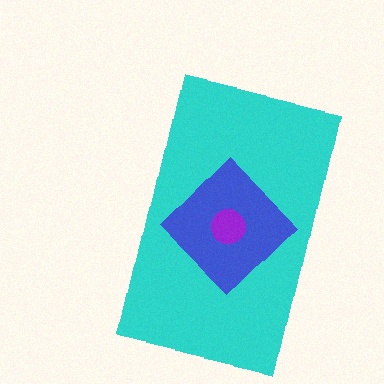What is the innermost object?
The purple circle.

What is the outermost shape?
The cyan rectangle.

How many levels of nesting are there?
3.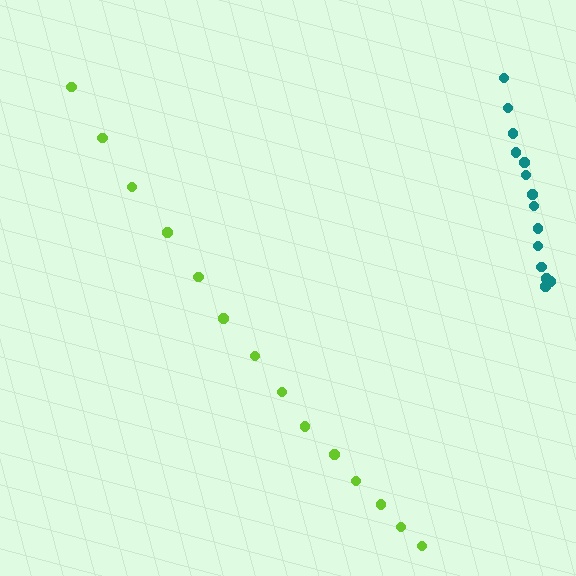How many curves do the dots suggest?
There are 2 distinct paths.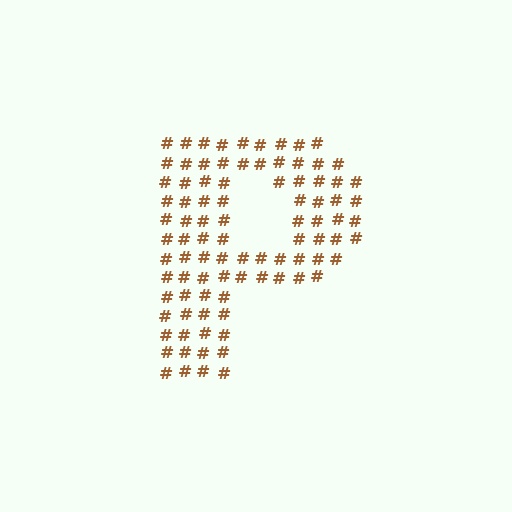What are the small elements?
The small elements are hash symbols.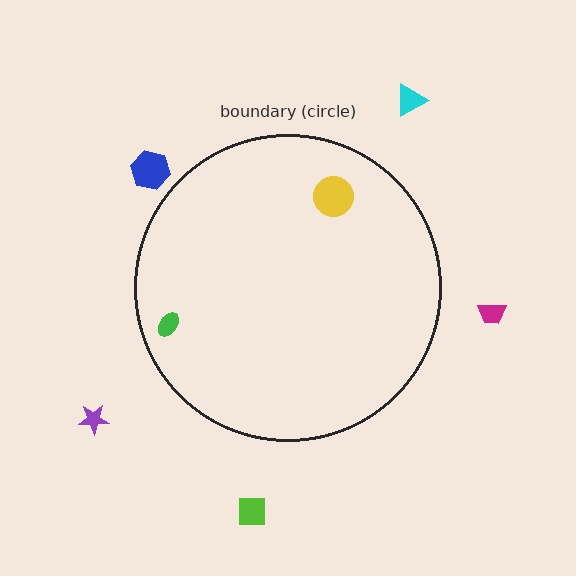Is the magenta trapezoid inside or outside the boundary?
Outside.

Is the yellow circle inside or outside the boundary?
Inside.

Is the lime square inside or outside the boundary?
Outside.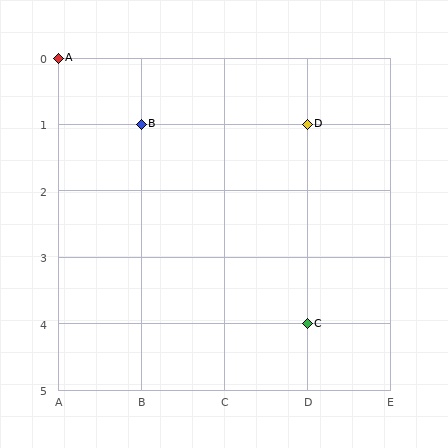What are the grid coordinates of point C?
Point C is at grid coordinates (D, 4).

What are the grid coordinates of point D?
Point D is at grid coordinates (D, 1).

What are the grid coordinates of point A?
Point A is at grid coordinates (A, 0).